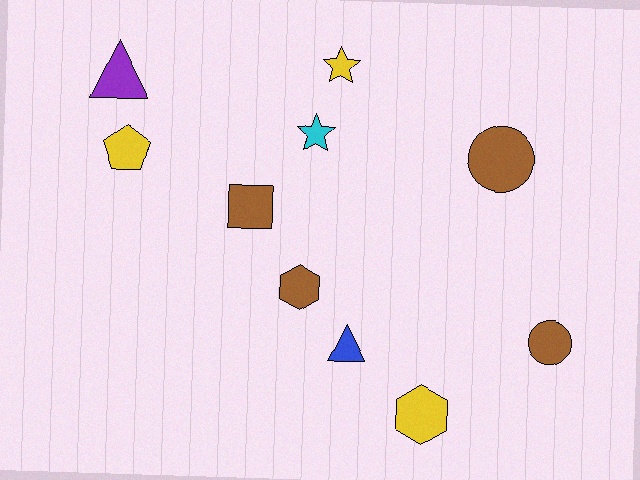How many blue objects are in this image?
There is 1 blue object.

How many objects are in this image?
There are 10 objects.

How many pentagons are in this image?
There is 1 pentagon.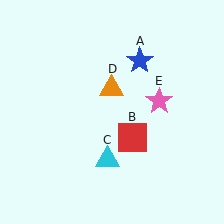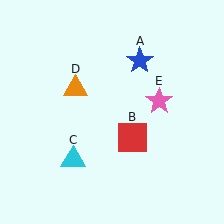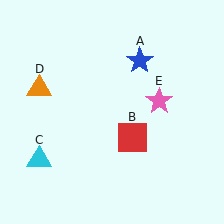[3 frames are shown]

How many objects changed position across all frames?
2 objects changed position: cyan triangle (object C), orange triangle (object D).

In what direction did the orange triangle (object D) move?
The orange triangle (object D) moved left.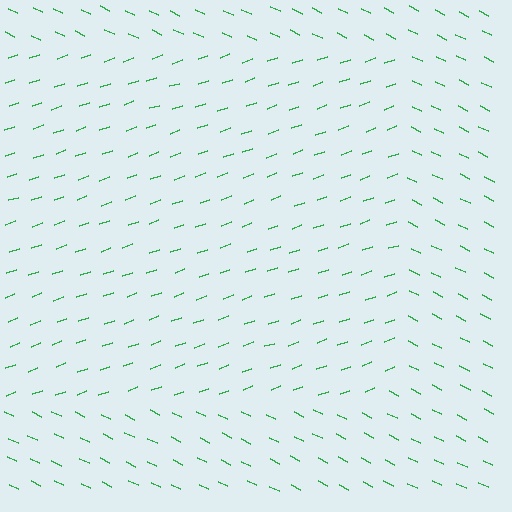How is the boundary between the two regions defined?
The boundary is defined purely by a change in line orientation (approximately 45 degrees difference). All lines are the same color and thickness.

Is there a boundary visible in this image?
Yes, there is a texture boundary formed by a change in line orientation.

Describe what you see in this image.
The image is filled with small green line segments. A rectangle region in the image has lines oriented differently from the surrounding lines, creating a visible texture boundary.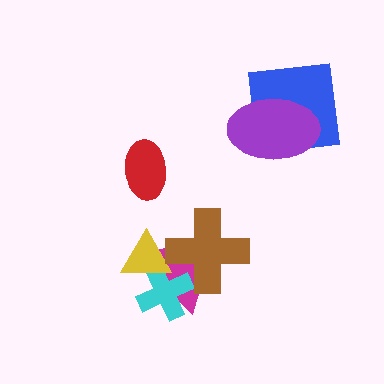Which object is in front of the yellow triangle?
The brown cross is in front of the yellow triangle.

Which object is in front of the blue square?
The purple ellipse is in front of the blue square.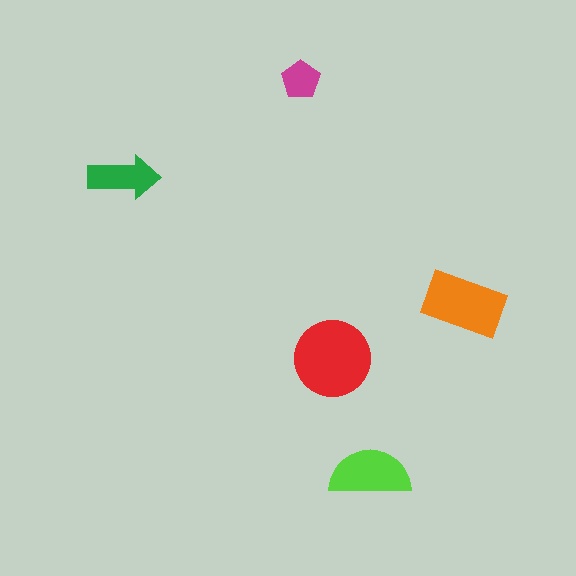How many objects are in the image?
There are 5 objects in the image.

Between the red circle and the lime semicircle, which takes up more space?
The red circle.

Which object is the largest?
The red circle.